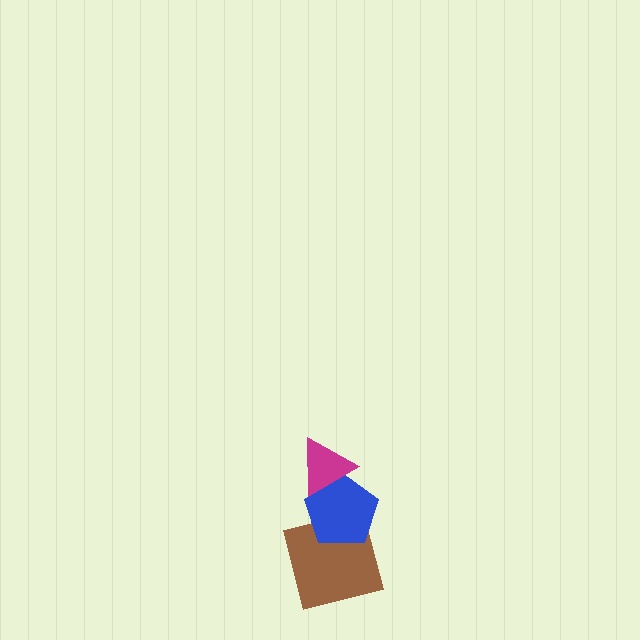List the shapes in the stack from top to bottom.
From top to bottom: the magenta triangle, the blue pentagon, the brown square.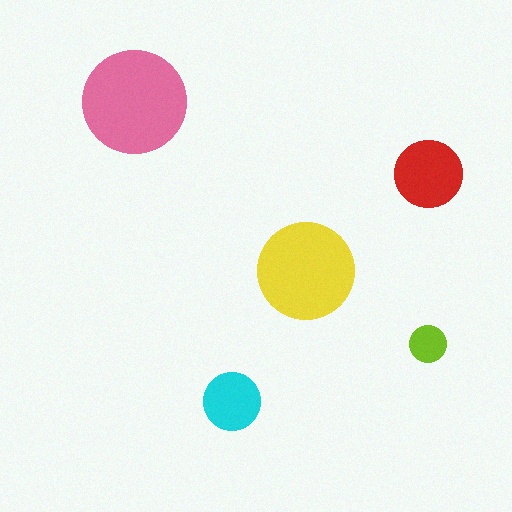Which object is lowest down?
The cyan circle is bottommost.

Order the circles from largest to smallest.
the pink one, the yellow one, the red one, the cyan one, the lime one.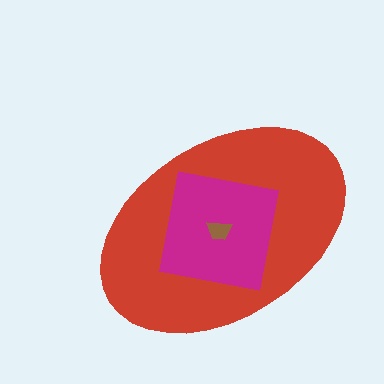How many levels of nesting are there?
3.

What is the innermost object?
The brown trapezoid.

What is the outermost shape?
The red ellipse.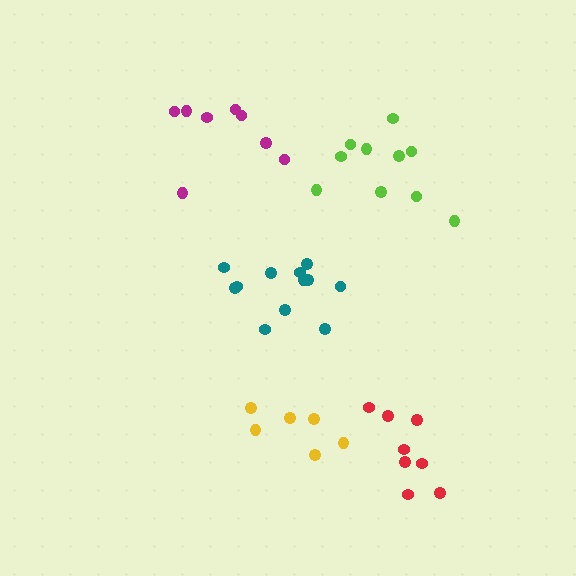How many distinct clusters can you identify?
There are 5 distinct clusters.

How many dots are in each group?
Group 1: 10 dots, Group 2: 8 dots, Group 3: 6 dots, Group 4: 8 dots, Group 5: 12 dots (44 total).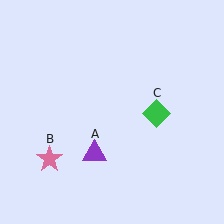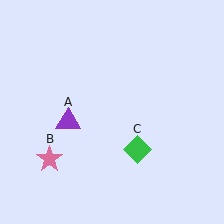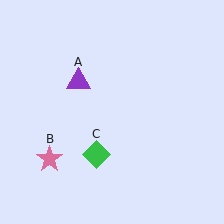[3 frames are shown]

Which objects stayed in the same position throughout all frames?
Pink star (object B) remained stationary.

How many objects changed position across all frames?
2 objects changed position: purple triangle (object A), green diamond (object C).